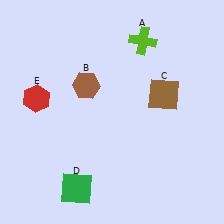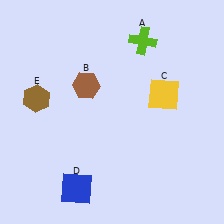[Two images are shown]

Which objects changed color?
C changed from brown to yellow. D changed from green to blue. E changed from red to brown.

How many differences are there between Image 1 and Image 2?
There are 3 differences between the two images.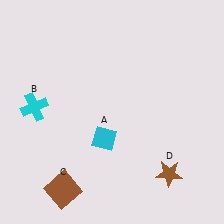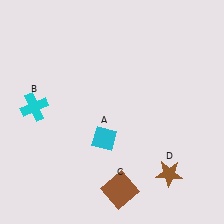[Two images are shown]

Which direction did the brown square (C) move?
The brown square (C) moved right.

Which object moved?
The brown square (C) moved right.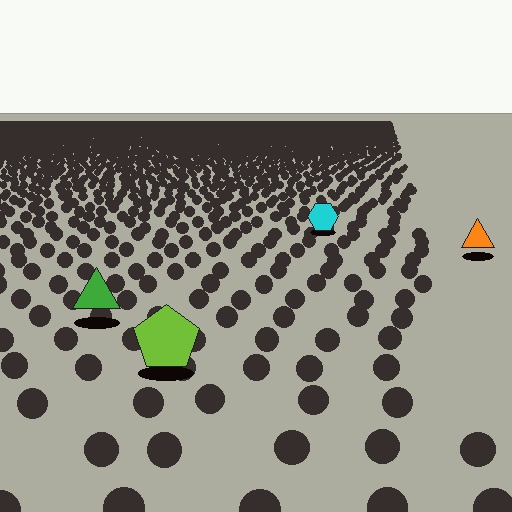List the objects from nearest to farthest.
From nearest to farthest: the lime pentagon, the green triangle, the orange triangle, the cyan hexagon.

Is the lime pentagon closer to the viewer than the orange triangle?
Yes. The lime pentagon is closer — you can tell from the texture gradient: the ground texture is coarser near it.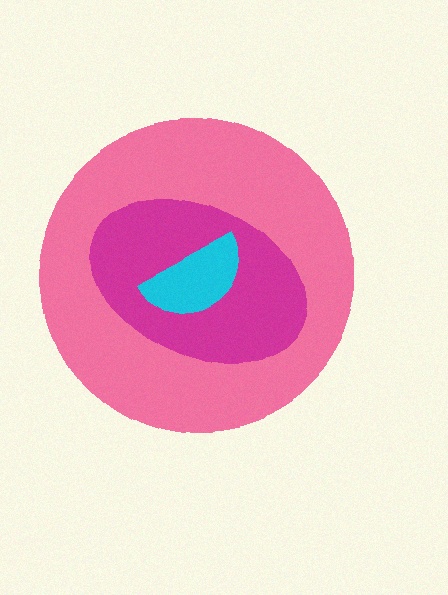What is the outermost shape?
The pink circle.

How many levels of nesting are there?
3.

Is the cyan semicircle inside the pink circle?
Yes.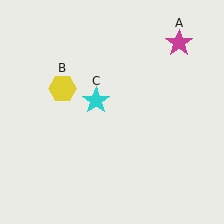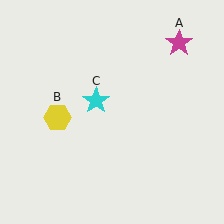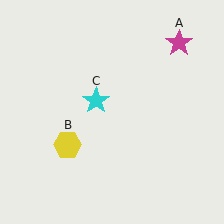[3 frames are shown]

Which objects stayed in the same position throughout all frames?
Magenta star (object A) and cyan star (object C) remained stationary.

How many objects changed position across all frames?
1 object changed position: yellow hexagon (object B).